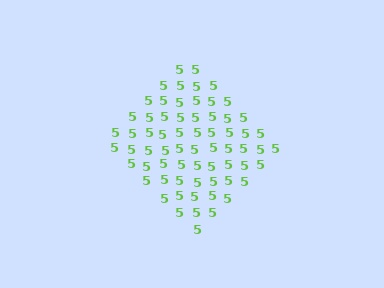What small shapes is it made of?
It is made of small digit 5's.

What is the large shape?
The large shape is a diamond.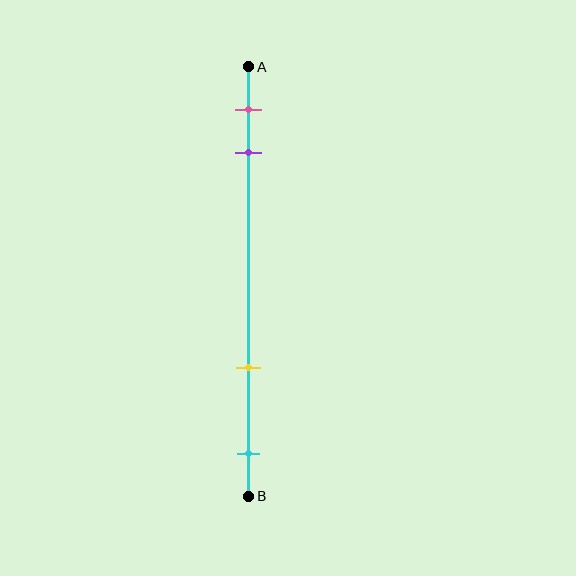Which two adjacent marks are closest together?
The pink and purple marks are the closest adjacent pair.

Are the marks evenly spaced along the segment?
No, the marks are not evenly spaced.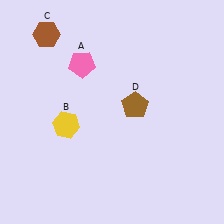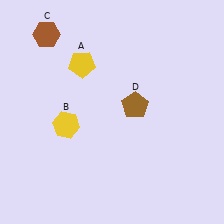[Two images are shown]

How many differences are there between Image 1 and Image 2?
There is 1 difference between the two images.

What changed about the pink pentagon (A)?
In Image 1, A is pink. In Image 2, it changed to yellow.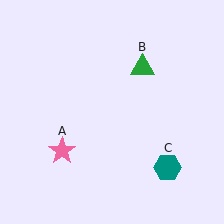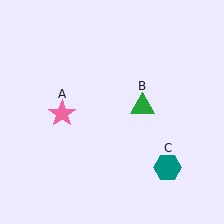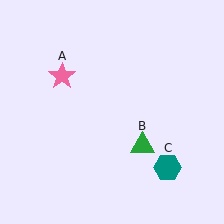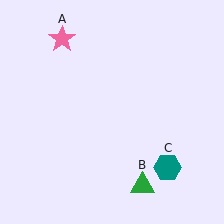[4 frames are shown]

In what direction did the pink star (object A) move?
The pink star (object A) moved up.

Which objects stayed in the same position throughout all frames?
Teal hexagon (object C) remained stationary.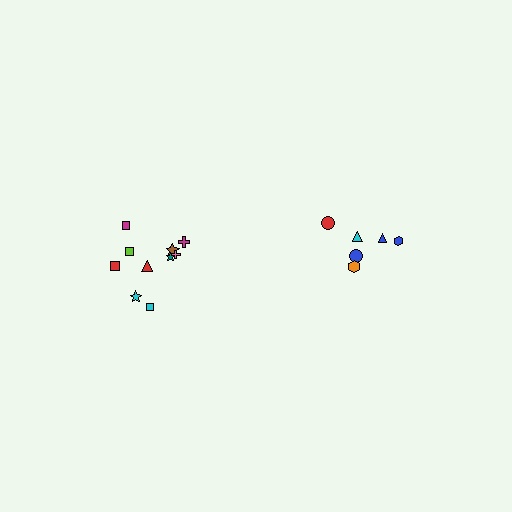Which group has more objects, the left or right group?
The left group.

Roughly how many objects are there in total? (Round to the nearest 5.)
Roughly 15 objects in total.